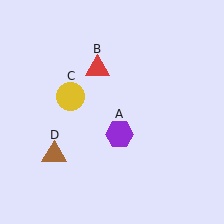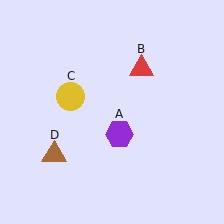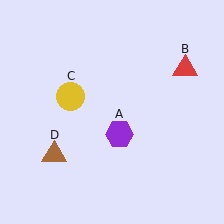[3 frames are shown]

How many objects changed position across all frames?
1 object changed position: red triangle (object B).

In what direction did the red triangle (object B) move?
The red triangle (object B) moved right.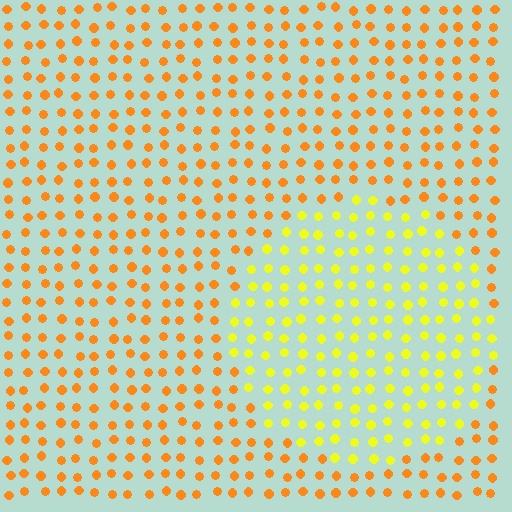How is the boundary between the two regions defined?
The boundary is defined purely by a slight shift in hue (about 35 degrees). Spacing, size, and orientation are identical on both sides.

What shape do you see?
I see a circle.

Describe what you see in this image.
The image is filled with small orange elements in a uniform arrangement. A circle-shaped region is visible where the elements are tinted to a slightly different hue, forming a subtle color boundary.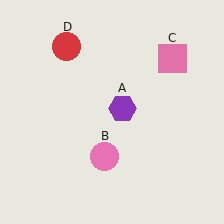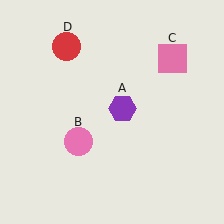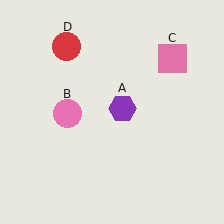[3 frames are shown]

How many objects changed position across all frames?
1 object changed position: pink circle (object B).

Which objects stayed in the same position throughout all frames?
Purple hexagon (object A) and pink square (object C) and red circle (object D) remained stationary.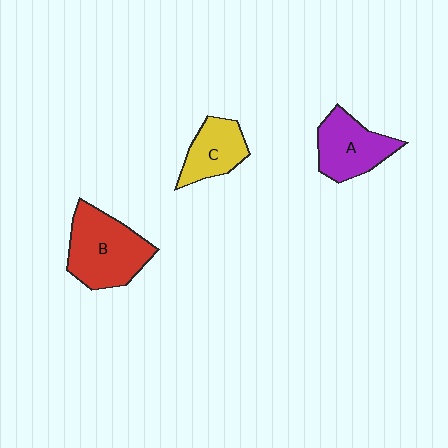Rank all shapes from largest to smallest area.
From largest to smallest: B (red), A (purple), C (yellow).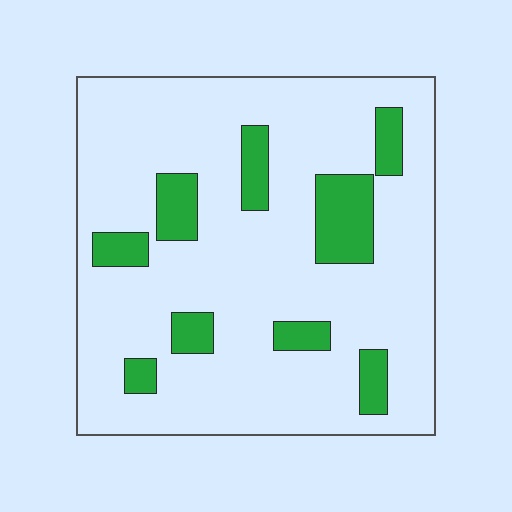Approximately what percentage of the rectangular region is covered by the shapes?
Approximately 15%.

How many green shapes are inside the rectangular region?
9.